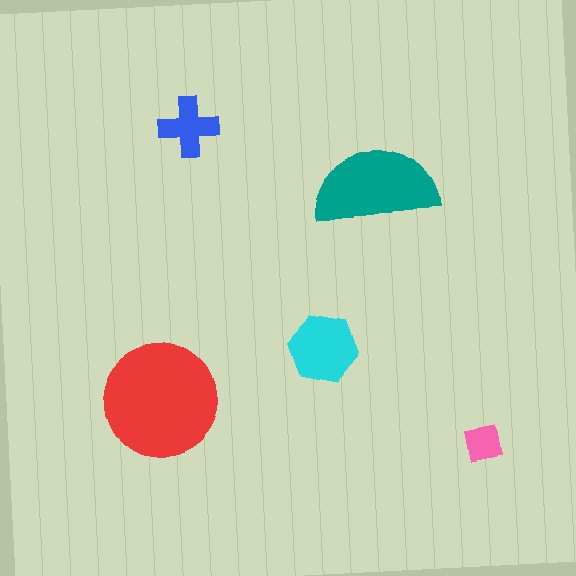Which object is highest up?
The blue cross is topmost.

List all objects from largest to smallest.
The red circle, the teal semicircle, the cyan hexagon, the blue cross, the pink square.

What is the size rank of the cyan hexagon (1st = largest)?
3rd.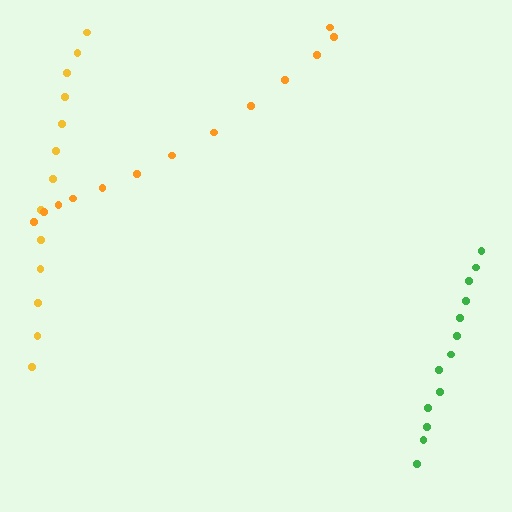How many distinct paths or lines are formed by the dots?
There are 3 distinct paths.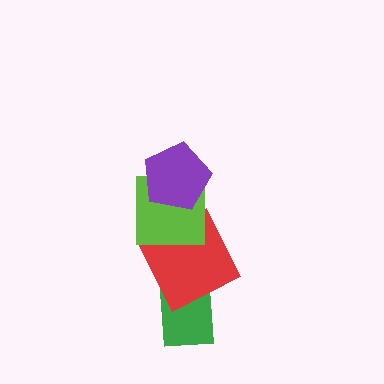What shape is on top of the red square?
The lime square is on top of the red square.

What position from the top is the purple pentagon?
The purple pentagon is 1st from the top.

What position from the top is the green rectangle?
The green rectangle is 4th from the top.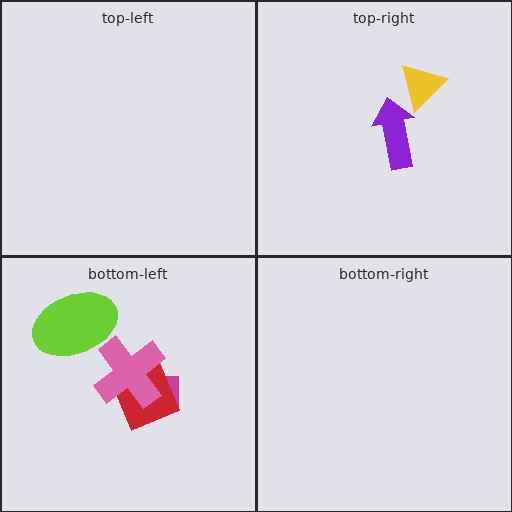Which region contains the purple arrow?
The top-right region.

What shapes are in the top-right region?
The purple arrow, the yellow triangle.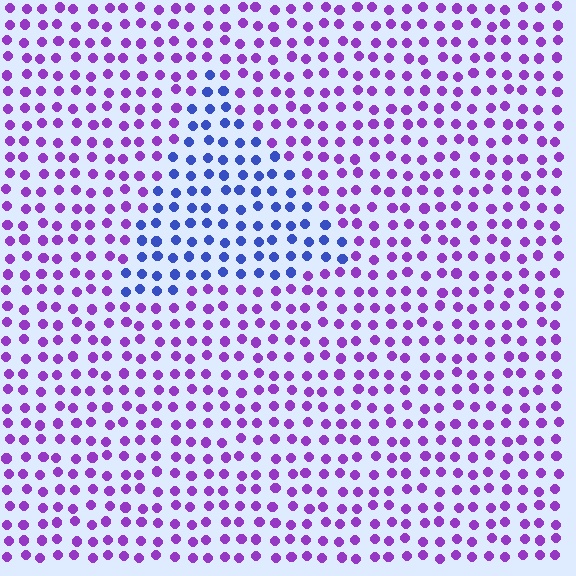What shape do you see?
I see a triangle.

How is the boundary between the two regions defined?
The boundary is defined purely by a slight shift in hue (about 51 degrees). Spacing, size, and orientation are identical on both sides.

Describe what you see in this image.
The image is filled with small purple elements in a uniform arrangement. A triangle-shaped region is visible where the elements are tinted to a slightly different hue, forming a subtle color boundary.